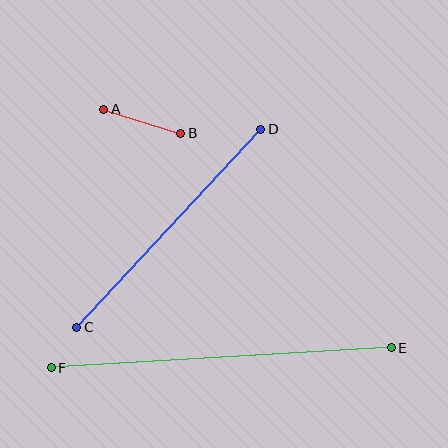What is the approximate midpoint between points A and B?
The midpoint is at approximately (142, 121) pixels.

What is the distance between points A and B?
The distance is approximately 81 pixels.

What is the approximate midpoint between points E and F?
The midpoint is at approximately (221, 358) pixels.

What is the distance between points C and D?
The distance is approximately 270 pixels.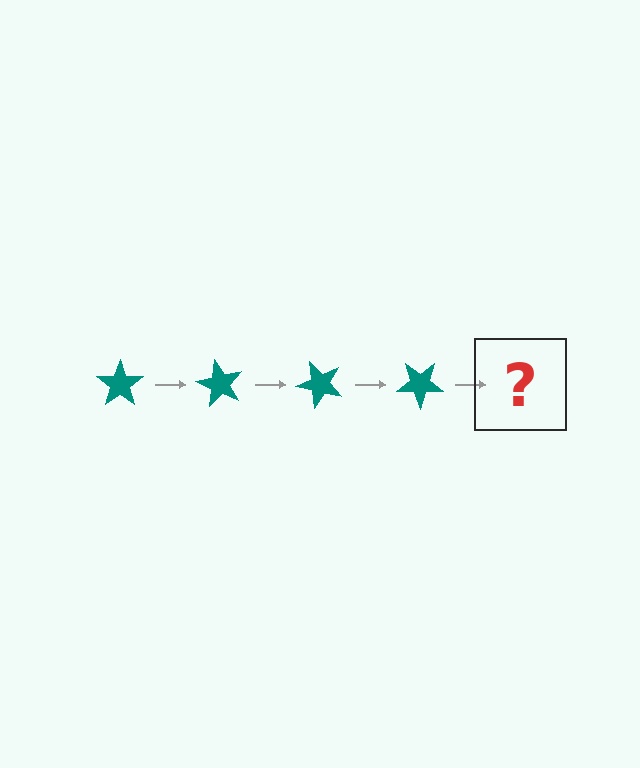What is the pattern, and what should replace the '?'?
The pattern is that the star rotates 60 degrees each step. The '?' should be a teal star rotated 240 degrees.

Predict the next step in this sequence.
The next step is a teal star rotated 240 degrees.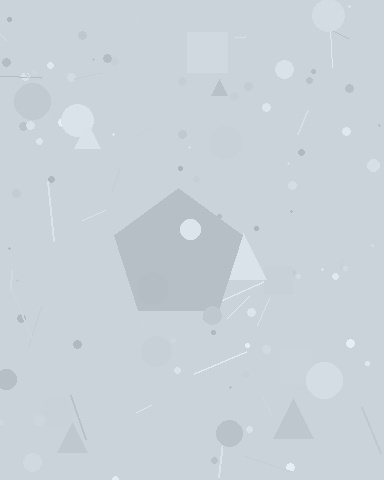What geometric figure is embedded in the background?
A pentagon is embedded in the background.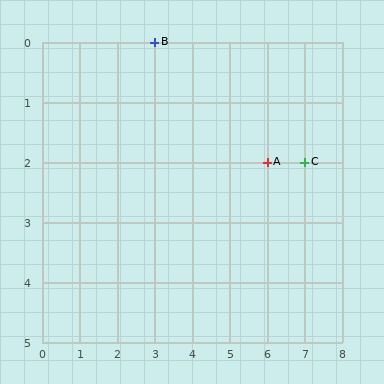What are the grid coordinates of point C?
Point C is at grid coordinates (7, 2).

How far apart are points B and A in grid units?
Points B and A are 3 columns and 2 rows apart (about 3.6 grid units diagonally).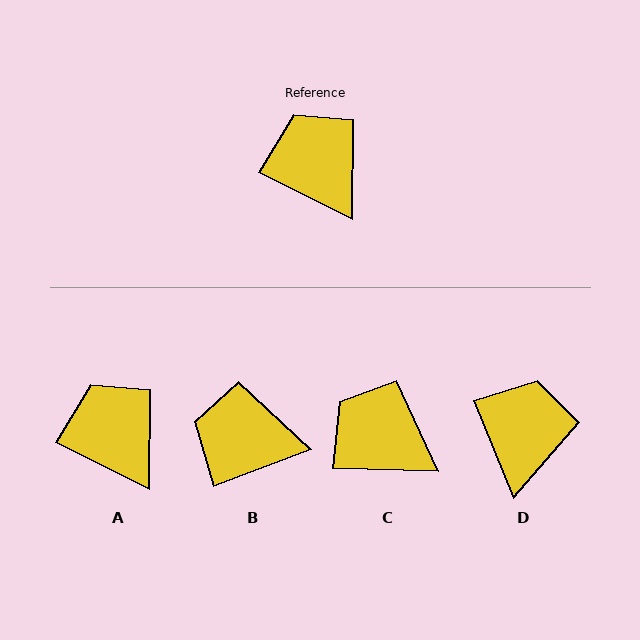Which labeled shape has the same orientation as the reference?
A.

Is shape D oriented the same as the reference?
No, it is off by about 41 degrees.